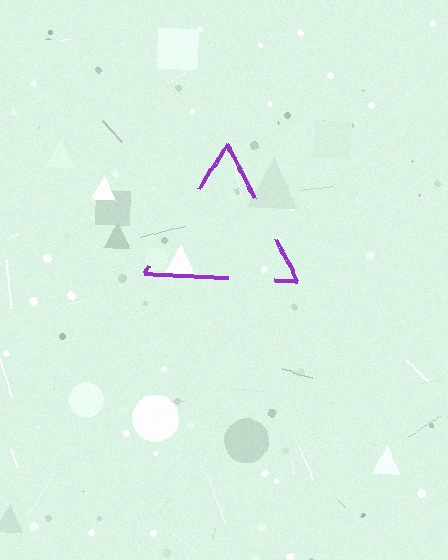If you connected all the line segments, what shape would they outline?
They would outline a triangle.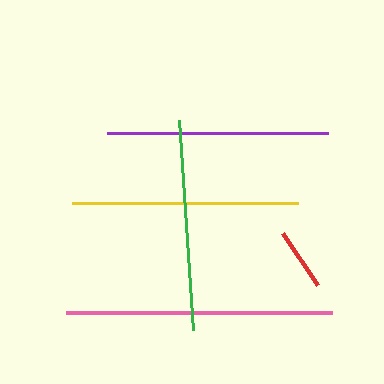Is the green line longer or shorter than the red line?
The green line is longer than the red line.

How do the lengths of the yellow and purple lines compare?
The yellow and purple lines are approximately the same length.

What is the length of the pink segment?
The pink segment is approximately 266 pixels long.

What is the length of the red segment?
The red segment is approximately 63 pixels long.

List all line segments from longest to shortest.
From longest to shortest: pink, yellow, purple, green, red.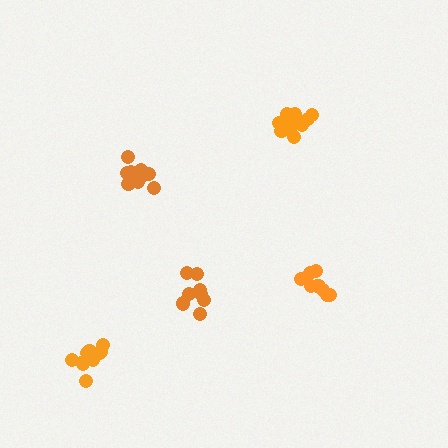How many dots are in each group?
Group 1: 13 dots, Group 2: 8 dots, Group 3: 9 dots, Group 4: 10 dots, Group 5: 11 dots (51 total).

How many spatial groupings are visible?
There are 5 spatial groupings.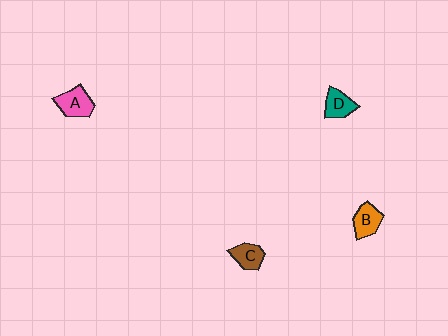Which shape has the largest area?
Shape A (pink).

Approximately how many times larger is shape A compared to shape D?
Approximately 1.3 times.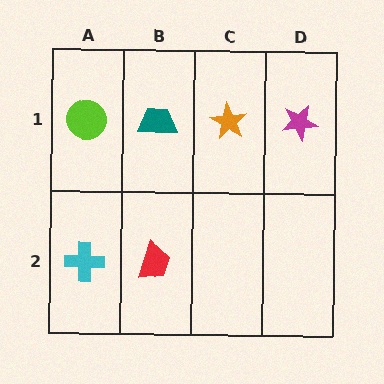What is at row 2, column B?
A red trapezoid.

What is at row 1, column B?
A teal trapezoid.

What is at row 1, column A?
A lime circle.